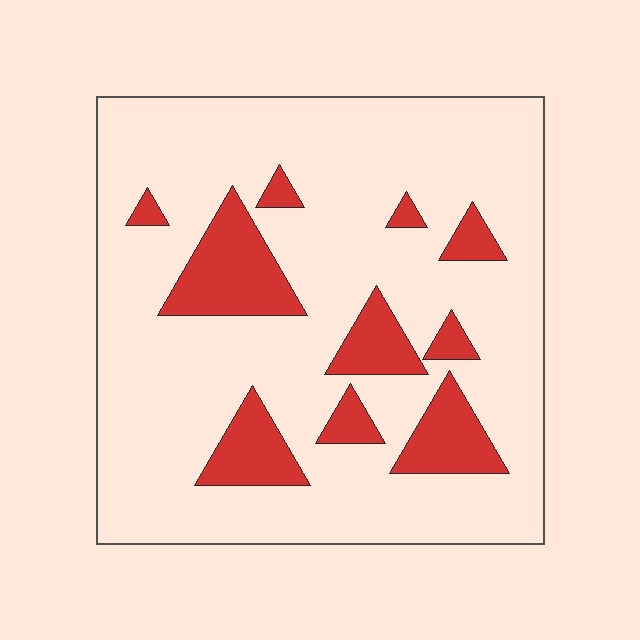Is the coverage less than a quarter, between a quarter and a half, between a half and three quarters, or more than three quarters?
Less than a quarter.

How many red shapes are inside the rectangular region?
10.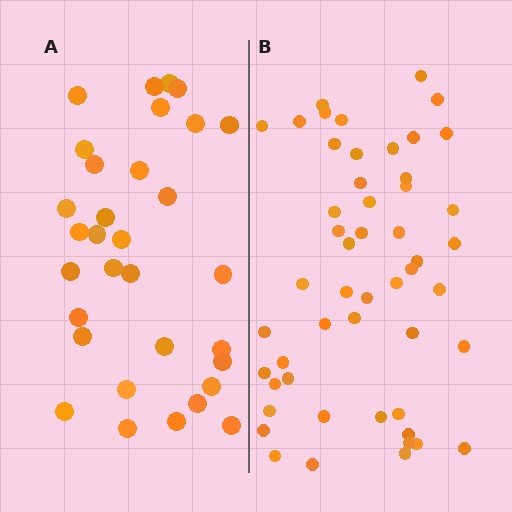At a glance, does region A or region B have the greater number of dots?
Region B (the right region) has more dots.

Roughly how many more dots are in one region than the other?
Region B has approximately 20 more dots than region A.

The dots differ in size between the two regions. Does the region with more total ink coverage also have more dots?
No. Region A has more total ink coverage because its dots are larger, but region B actually contains more individual dots. Total area can be misleading — the number of items is what matters here.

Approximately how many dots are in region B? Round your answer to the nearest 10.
About 50 dots. (The exact count is 51, which rounds to 50.)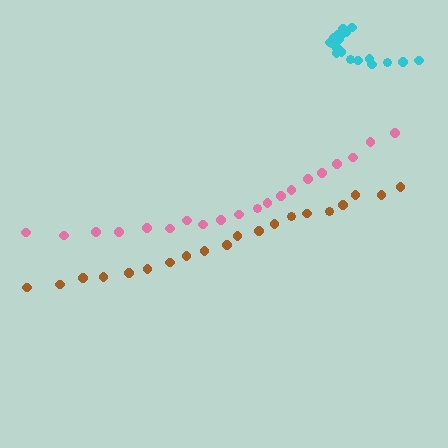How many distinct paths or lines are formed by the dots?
There are 3 distinct paths.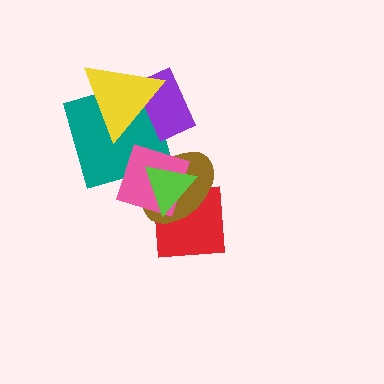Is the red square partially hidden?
Yes, it is partially covered by another shape.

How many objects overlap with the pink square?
4 objects overlap with the pink square.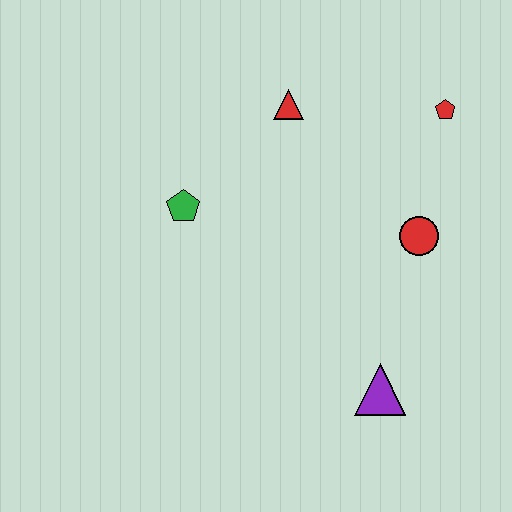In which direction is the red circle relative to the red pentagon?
The red circle is below the red pentagon.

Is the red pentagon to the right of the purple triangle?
Yes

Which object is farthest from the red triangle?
The purple triangle is farthest from the red triangle.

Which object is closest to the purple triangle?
The red circle is closest to the purple triangle.